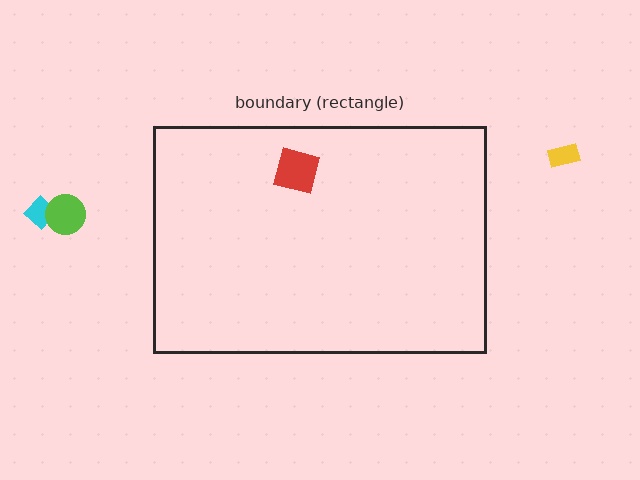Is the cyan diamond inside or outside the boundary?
Outside.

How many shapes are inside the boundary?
1 inside, 3 outside.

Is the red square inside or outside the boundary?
Inside.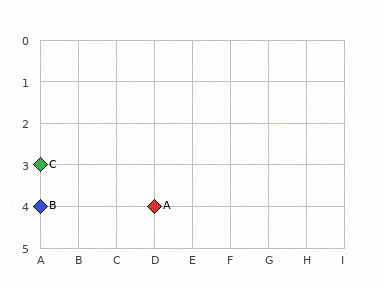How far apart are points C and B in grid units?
Points C and B are 1 row apart.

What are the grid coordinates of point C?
Point C is at grid coordinates (A, 3).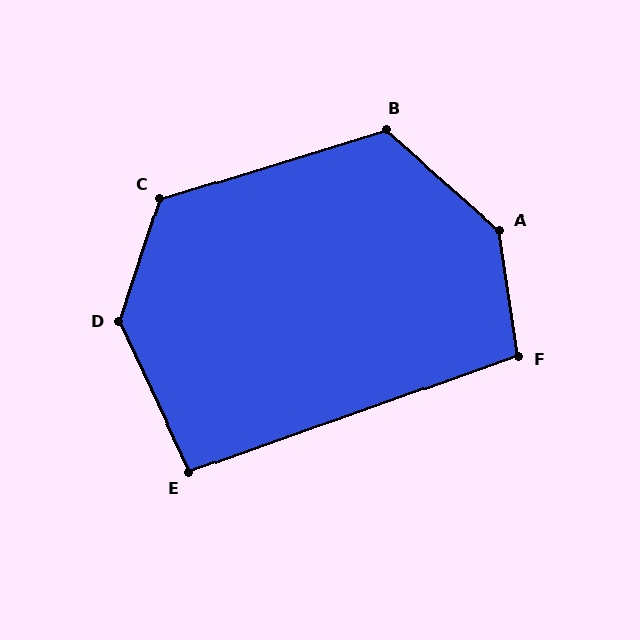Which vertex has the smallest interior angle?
E, at approximately 95 degrees.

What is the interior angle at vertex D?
Approximately 137 degrees (obtuse).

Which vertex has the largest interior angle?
A, at approximately 139 degrees.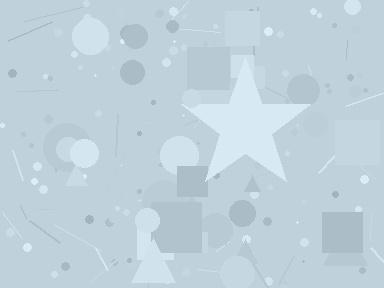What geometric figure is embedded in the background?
A star is embedded in the background.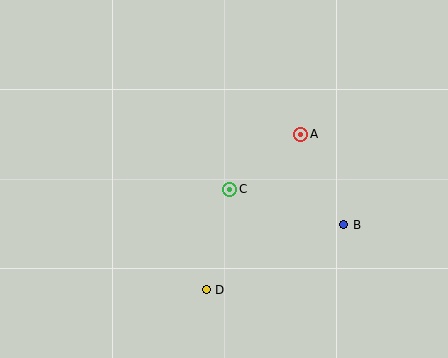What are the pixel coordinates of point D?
Point D is at (206, 290).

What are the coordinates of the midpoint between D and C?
The midpoint between D and C is at (218, 240).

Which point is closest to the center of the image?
Point C at (230, 189) is closest to the center.